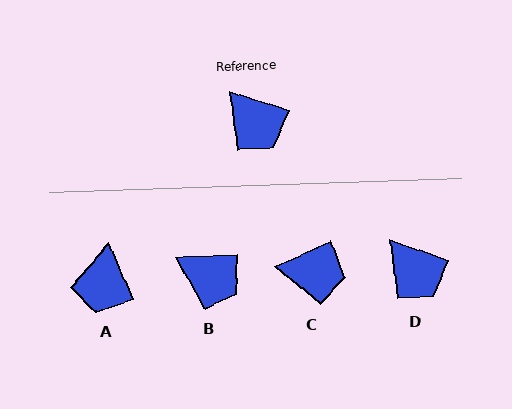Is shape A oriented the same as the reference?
No, it is off by about 48 degrees.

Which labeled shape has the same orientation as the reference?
D.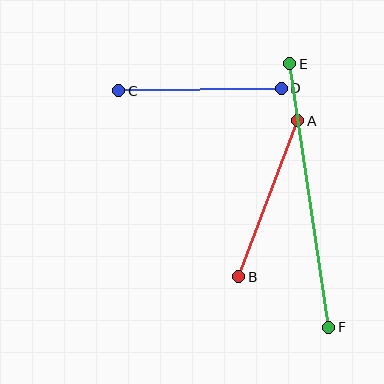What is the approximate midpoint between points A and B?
The midpoint is at approximately (268, 199) pixels.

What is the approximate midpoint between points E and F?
The midpoint is at approximately (309, 196) pixels.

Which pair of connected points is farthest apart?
Points E and F are farthest apart.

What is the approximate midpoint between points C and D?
The midpoint is at approximately (200, 89) pixels.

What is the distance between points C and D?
The distance is approximately 163 pixels.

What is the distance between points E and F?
The distance is approximately 266 pixels.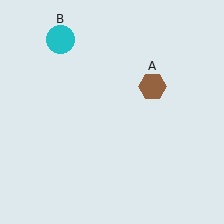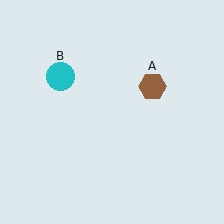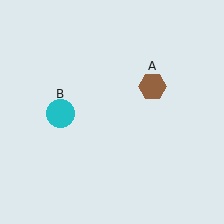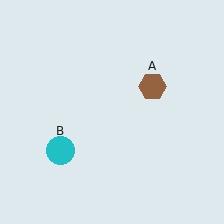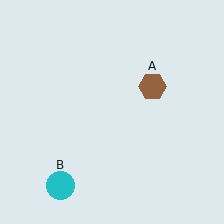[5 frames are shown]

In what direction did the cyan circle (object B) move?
The cyan circle (object B) moved down.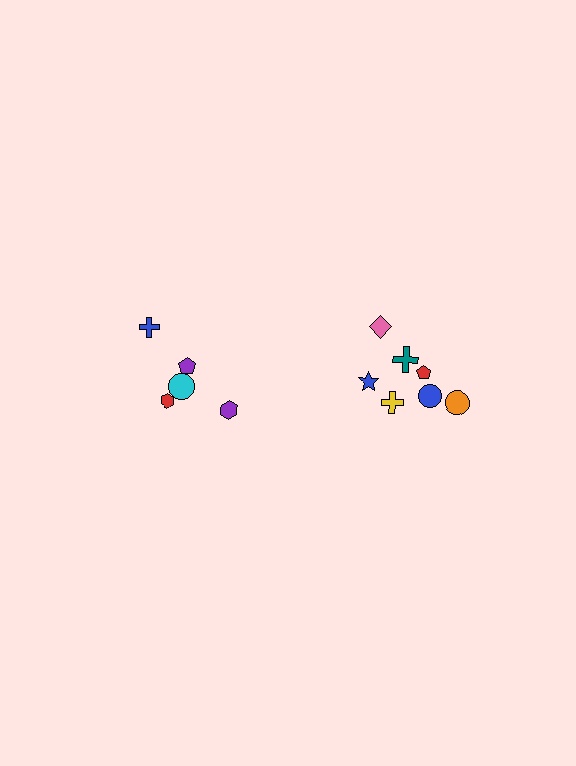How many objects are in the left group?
There are 5 objects.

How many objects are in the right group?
There are 7 objects.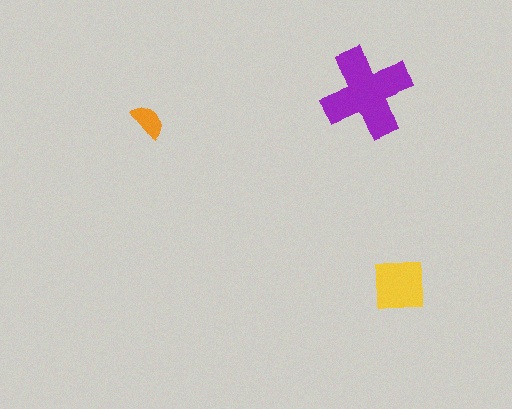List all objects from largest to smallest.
The purple cross, the yellow square, the orange semicircle.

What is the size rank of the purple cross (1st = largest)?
1st.